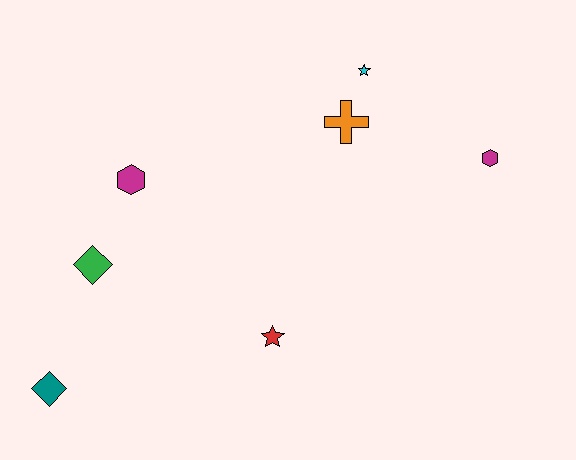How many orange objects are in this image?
There is 1 orange object.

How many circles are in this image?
There are no circles.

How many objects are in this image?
There are 7 objects.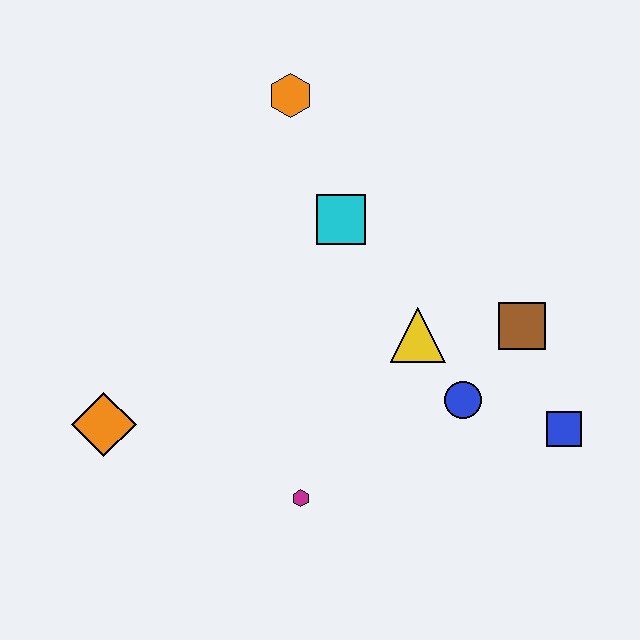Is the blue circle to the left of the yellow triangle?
No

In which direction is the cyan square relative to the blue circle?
The cyan square is above the blue circle.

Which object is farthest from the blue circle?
The orange diamond is farthest from the blue circle.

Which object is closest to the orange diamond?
The magenta hexagon is closest to the orange diamond.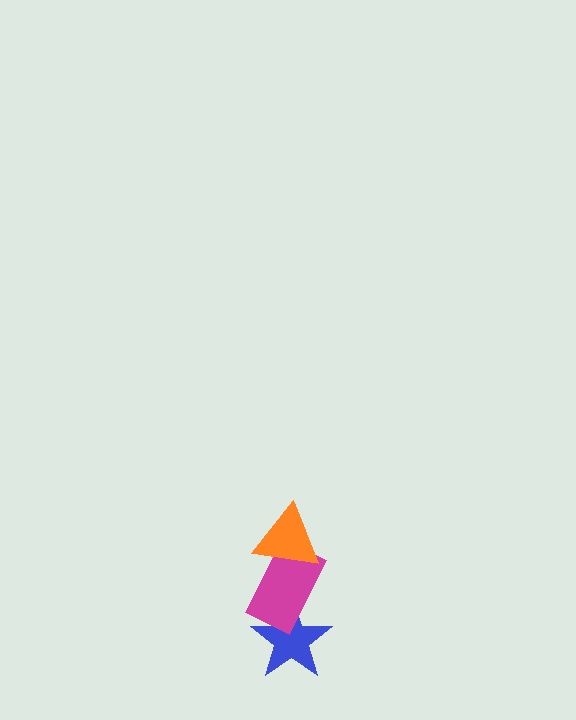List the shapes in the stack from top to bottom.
From top to bottom: the orange triangle, the magenta rectangle, the blue star.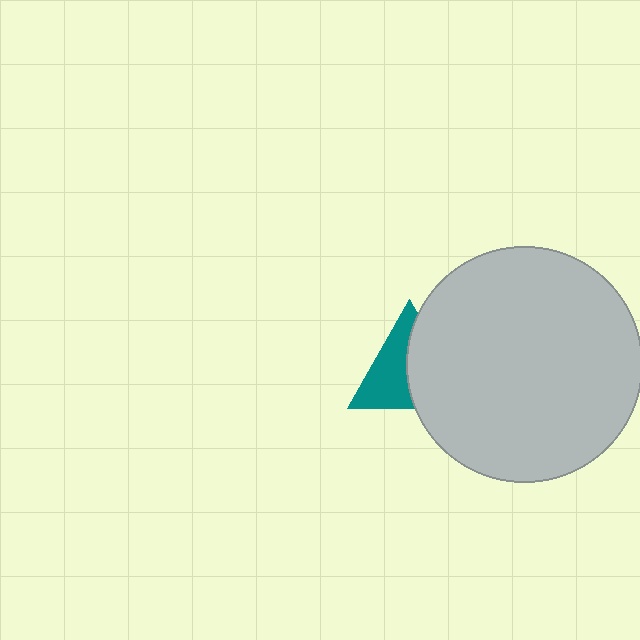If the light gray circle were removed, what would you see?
You would see the complete teal triangle.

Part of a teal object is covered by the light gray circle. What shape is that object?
It is a triangle.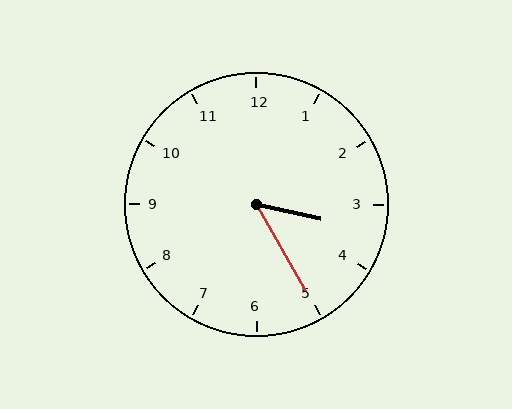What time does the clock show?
3:25.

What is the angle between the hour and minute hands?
Approximately 48 degrees.